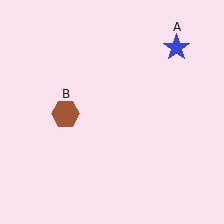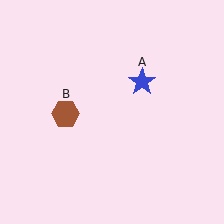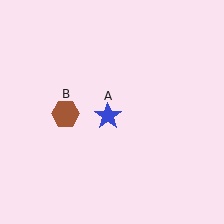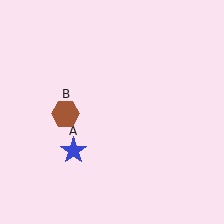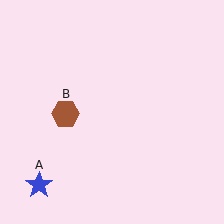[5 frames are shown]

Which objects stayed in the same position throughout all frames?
Brown hexagon (object B) remained stationary.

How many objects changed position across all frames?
1 object changed position: blue star (object A).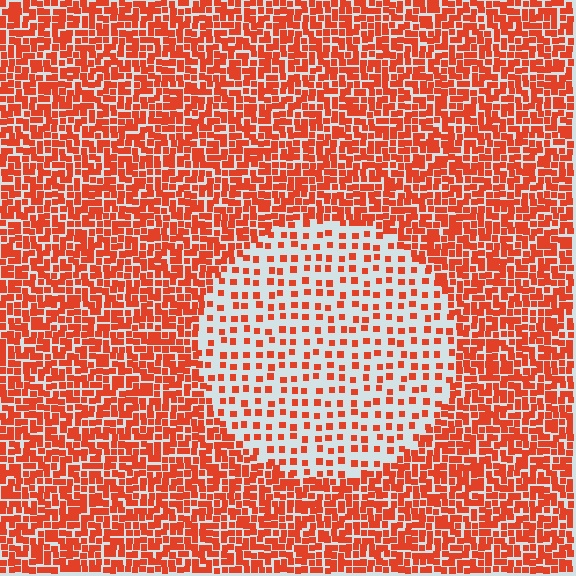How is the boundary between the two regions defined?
The boundary is defined by a change in element density (approximately 2.7x ratio). All elements are the same color, size, and shape.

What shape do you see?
I see a circle.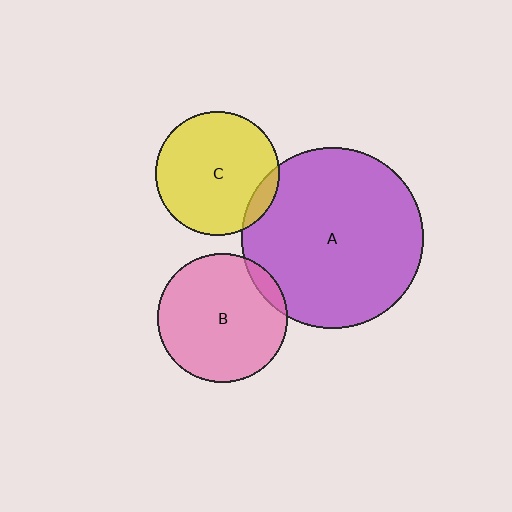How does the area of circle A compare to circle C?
Approximately 2.1 times.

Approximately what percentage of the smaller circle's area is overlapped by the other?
Approximately 10%.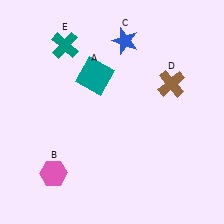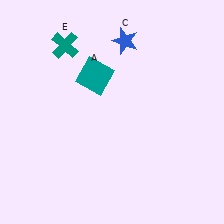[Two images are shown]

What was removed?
The pink hexagon (B), the brown cross (D) were removed in Image 2.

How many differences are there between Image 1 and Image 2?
There are 2 differences between the two images.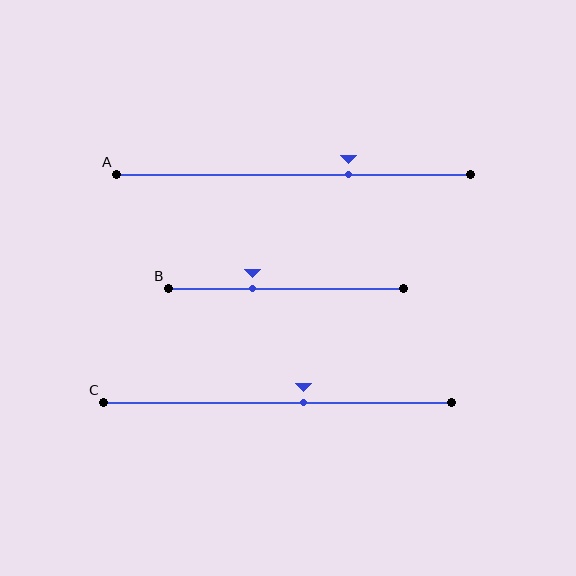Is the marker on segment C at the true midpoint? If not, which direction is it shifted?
No, the marker on segment C is shifted to the right by about 8% of the segment length.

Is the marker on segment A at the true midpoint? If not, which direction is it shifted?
No, the marker on segment A is shifted to the right by about 16% of the segment length.